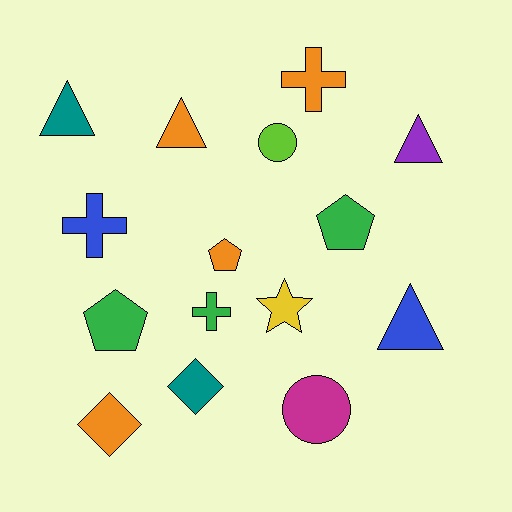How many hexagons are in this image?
There are no hexagons.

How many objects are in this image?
There are 15 objects.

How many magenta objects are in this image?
There is 1 magenta object.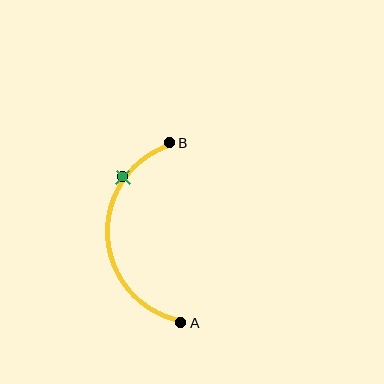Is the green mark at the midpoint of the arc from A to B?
No. The green mark lies on the arc but is closer to endpoint B. The arc midpoint would be at the point on the curve equidistant along the arc from both A and B.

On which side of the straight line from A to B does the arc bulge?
The arc bulges to the left of the straight line connecting A and B.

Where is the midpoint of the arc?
The arc midpoint is the point on the curve farthest from the straight line joining A and B. It sits to the left of that line.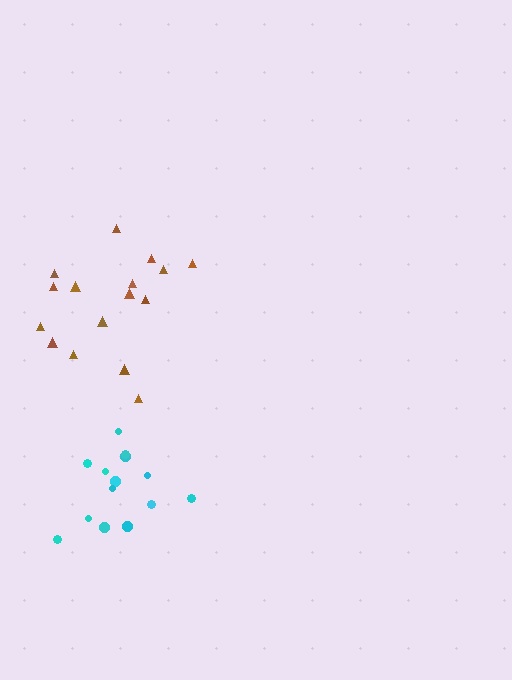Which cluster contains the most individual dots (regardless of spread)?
Brown (16).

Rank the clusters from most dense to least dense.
cyan, brown.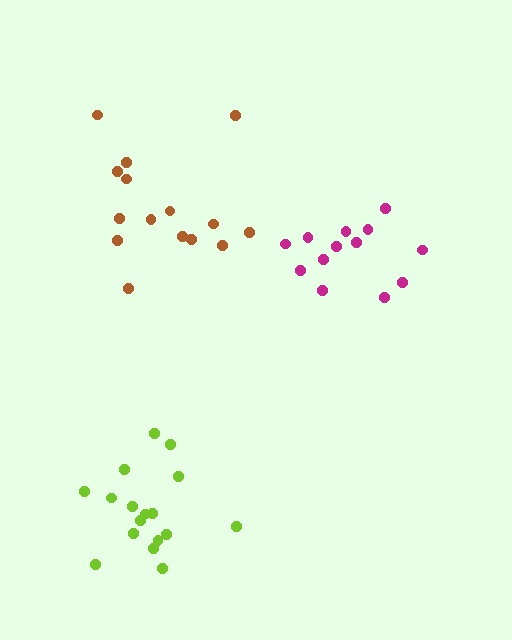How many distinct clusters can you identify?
There are 3 distinct clusters.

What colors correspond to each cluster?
The clusters are colored: lime, magenta, brown.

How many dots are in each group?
Group 1: 17 dots, Group 2: 13 dots, Group 3: 15 dots (45 total).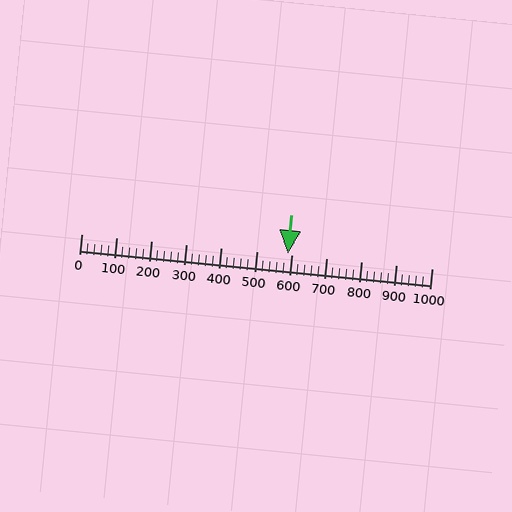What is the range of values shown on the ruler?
The ruler shows values from 0 to 1000.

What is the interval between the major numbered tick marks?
The major tick marks are spaced 100 units apart.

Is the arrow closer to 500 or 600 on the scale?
The arrow is closer to 600.